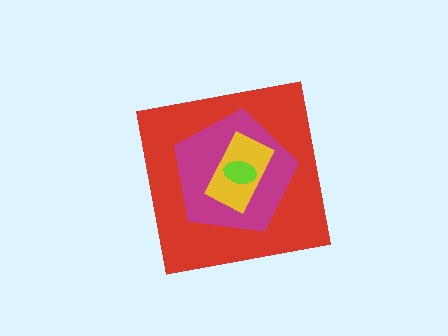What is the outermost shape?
The red square.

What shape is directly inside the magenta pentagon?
The yellow rectangle.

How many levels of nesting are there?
4.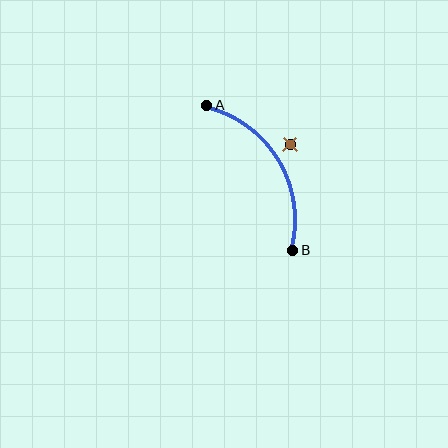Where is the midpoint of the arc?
The arc midpoint is the point on the curve farthest from the straight line joining A and B. It sits to the right of that line.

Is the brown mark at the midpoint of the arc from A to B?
No — the brown mark does not lie on the arc at all. It sits slightly outside the curve.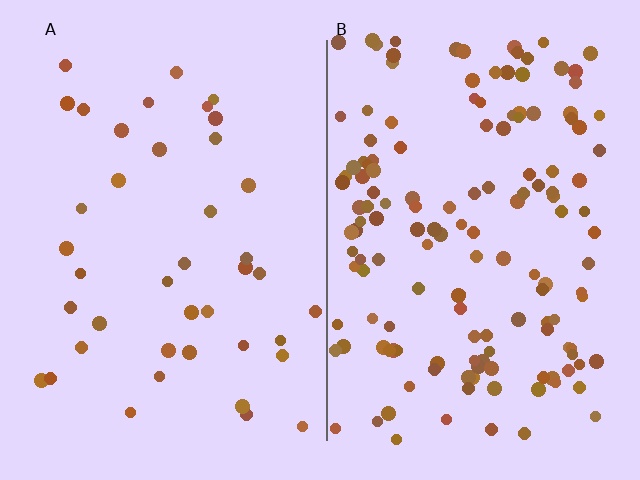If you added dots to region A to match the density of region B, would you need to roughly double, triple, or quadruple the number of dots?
Approximately quadruple.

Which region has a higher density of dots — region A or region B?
B (the right).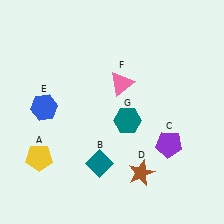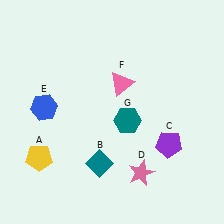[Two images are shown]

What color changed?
The star (D) changed from brown in Image 1 to pink in Image 2.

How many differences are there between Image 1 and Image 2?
There is 1 difference between the two images.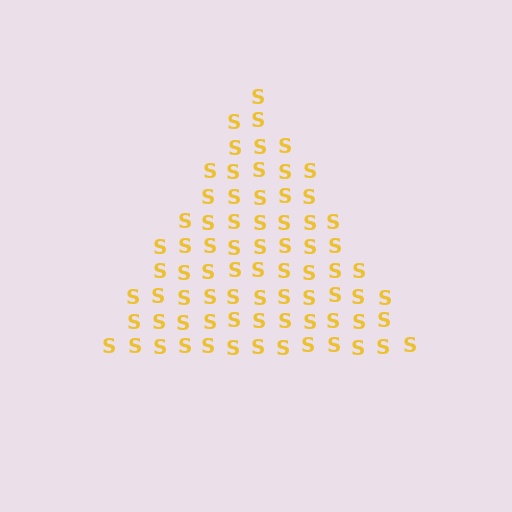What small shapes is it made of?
It is made of small letter S's.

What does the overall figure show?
The overall figure shows a triangle.